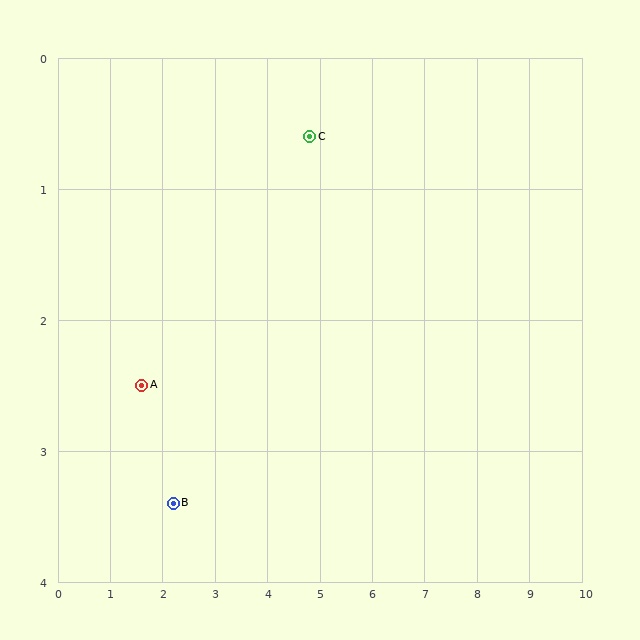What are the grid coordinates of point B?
Point B is at approximately (2.2, 3.4).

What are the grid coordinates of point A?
Point A is at approximately (1.6, 2.5).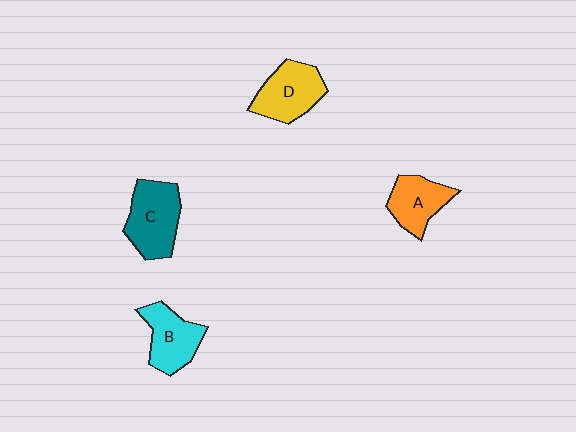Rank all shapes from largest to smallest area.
From largest to smallest: C (teal), D (yellow), B (cyan), A (orange).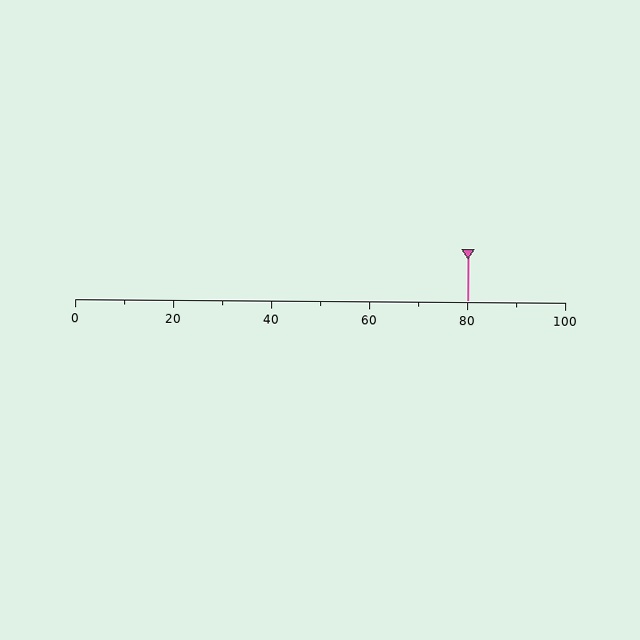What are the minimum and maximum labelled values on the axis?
The axis runs from 0 to 100.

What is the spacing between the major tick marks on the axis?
The major ticks are spaced 20 apart.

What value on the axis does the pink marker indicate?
The marker indicates approximately 80.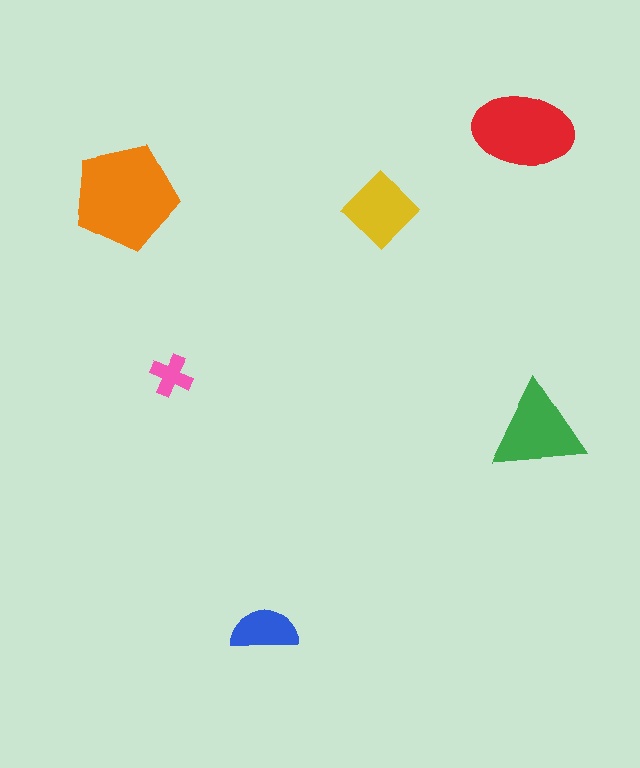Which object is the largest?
The orange pentagon.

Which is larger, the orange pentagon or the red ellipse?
The orange pentagon.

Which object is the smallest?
The pink cross.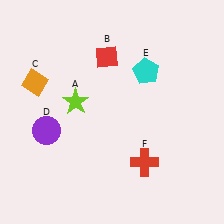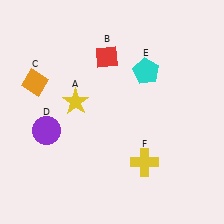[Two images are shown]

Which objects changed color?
A changed from lime to yellow. F changed from red to yellow.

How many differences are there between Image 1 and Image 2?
There are 2 differences between the two images.